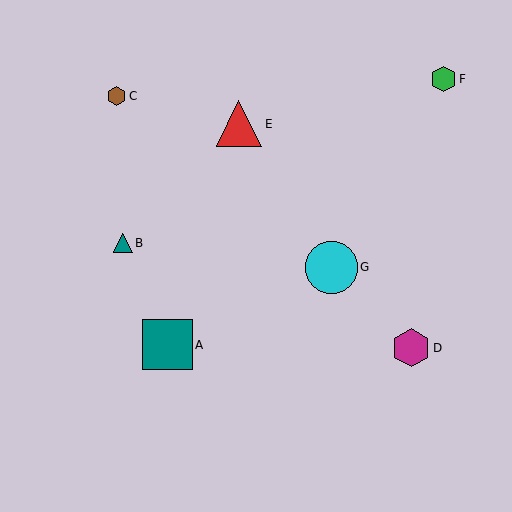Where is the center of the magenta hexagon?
The center of the magenta hexagon is at (411, 348).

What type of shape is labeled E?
Shape E is a red triangle.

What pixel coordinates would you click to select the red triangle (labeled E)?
Click at (239, 124) to select the red triangle E.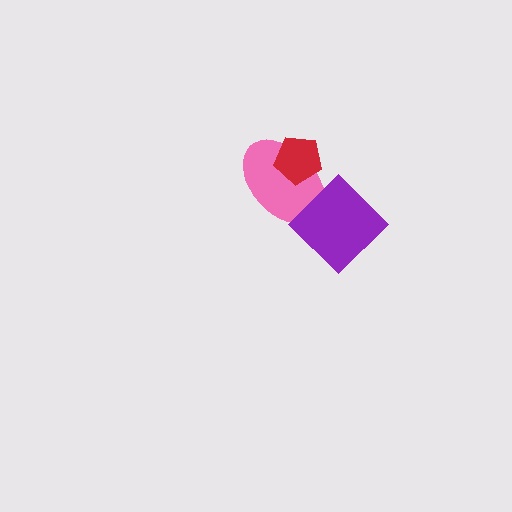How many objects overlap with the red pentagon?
1 object overlaps with the red pentagon.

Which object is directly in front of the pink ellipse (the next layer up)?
The purple diamond is directly in front of the pink ellipse.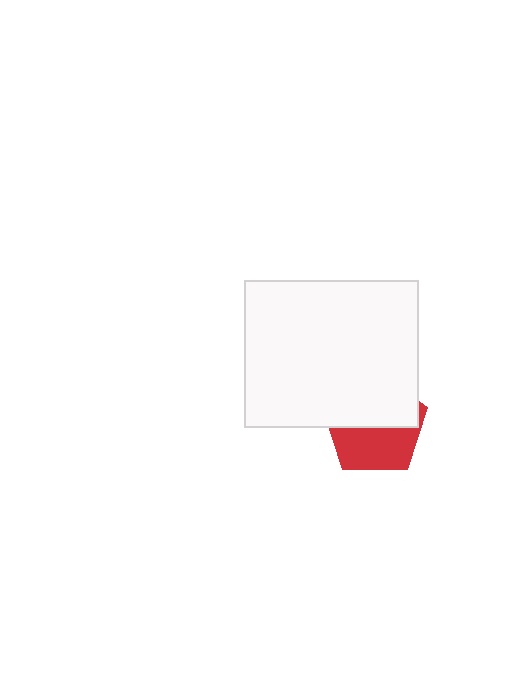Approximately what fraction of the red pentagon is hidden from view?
Roughly 53% of the red pentagon is hidden behind the white rectangle.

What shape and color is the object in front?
The object in front is a white rectangle.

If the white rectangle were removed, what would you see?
You would see the complete red pentagon.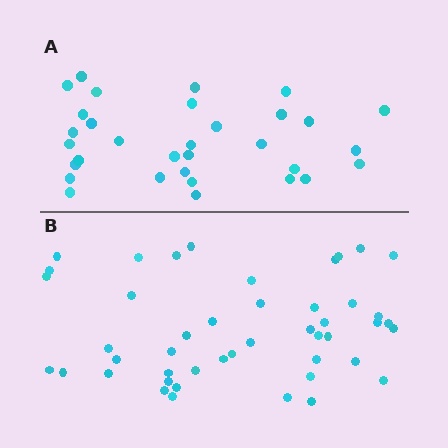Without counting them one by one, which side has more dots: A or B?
Region B (the bottom region) has more dots.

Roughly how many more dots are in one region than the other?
Region B has approximately 15 more dots than region A.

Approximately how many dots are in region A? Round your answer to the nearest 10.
About 30 dots. (The exact count is 32, which rounds to 30.)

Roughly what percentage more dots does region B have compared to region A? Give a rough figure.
About 45% more.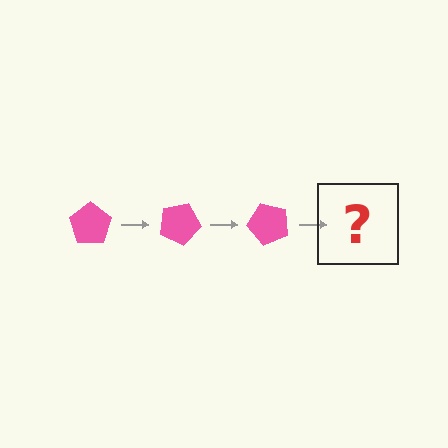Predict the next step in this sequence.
The next step is a pink pentagon rotated 75 degrees.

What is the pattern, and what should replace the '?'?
The pattern is that the pentagon rotates 25 degrees each step. The '?' should be a pink pentagon rotated 75 degrees.